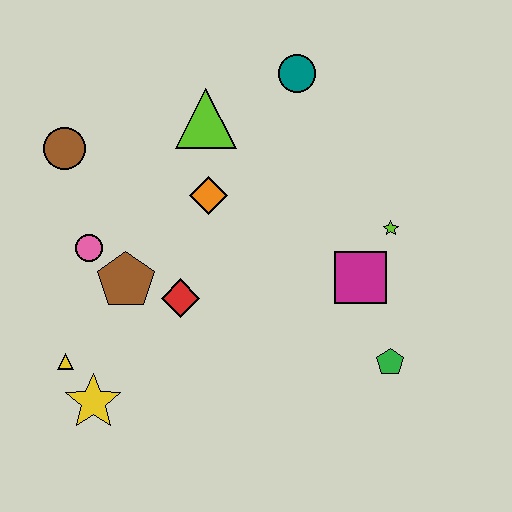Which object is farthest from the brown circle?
The green pentagon is farthest from the brown circle.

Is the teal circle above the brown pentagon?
Yes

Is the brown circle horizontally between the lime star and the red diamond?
No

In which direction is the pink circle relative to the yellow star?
The pink circle is above the yellow star.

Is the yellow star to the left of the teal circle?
Yes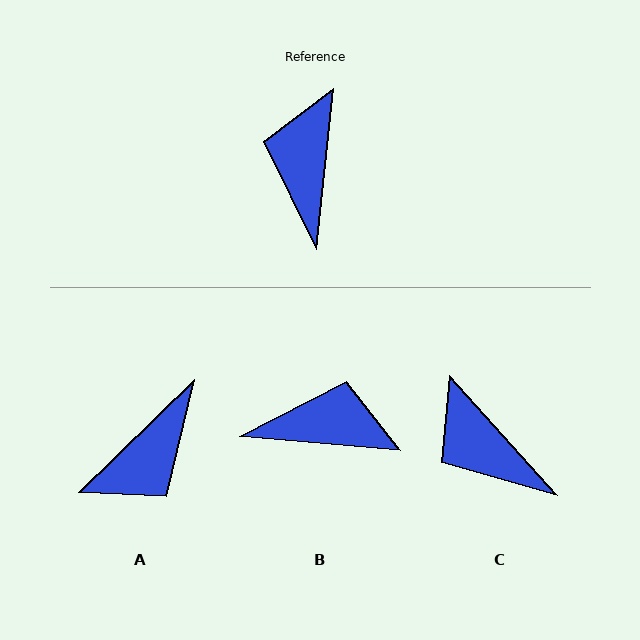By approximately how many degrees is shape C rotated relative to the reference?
Approximately 48 degrees counter-clockwise.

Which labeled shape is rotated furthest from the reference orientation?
A, about 140 degrees away.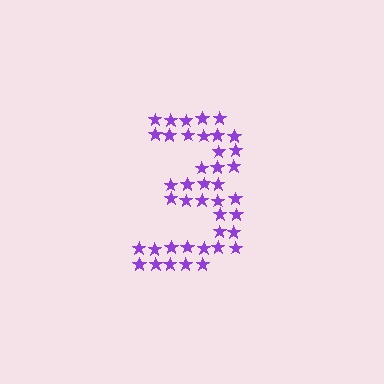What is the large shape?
The large shape is the digit 3.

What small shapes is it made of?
It is made of small stars.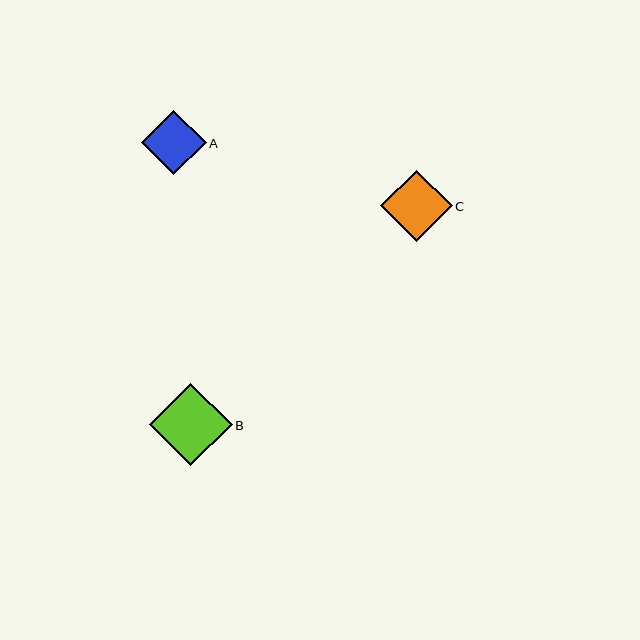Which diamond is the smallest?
Diamond A is the smallest with a size of approximately 64 pixels.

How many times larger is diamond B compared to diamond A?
Diamond B is approximately 1.3 times the size of diamond A.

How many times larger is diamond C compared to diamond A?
Diamond C is approximately 1.1 times the size of diamond A.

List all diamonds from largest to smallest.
From largest to smallest: B, C, A.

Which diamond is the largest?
Diamond B is the largest with a size of approximately 82 pixels.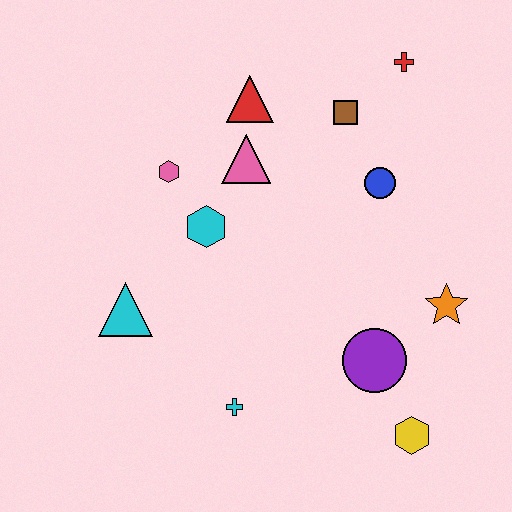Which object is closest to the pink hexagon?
The cyan hexagon is closest to the pink hexagon.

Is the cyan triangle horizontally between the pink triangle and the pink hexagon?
No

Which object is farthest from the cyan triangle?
The red cross is farthest from the cyan triangle.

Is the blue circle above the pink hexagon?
No